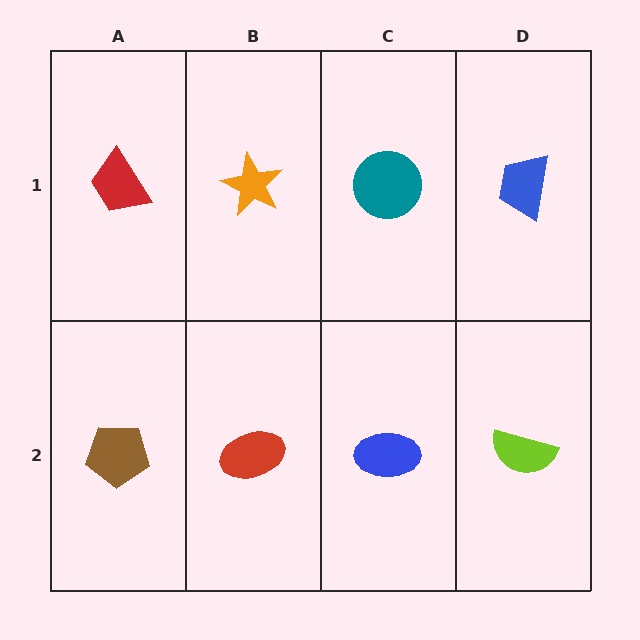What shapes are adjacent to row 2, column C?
A teal circle (row 1, column C), a red ellipse (row 2, column B), a lime semicircle (row 2, column D).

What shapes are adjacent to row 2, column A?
A red trapezoid (row 1, column A), a red ellipse (row 2, column B).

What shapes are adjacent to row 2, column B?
An orange star (row 1, column B), a brown pentagon (row 2, column A), a blue ellipse (row 2, column C).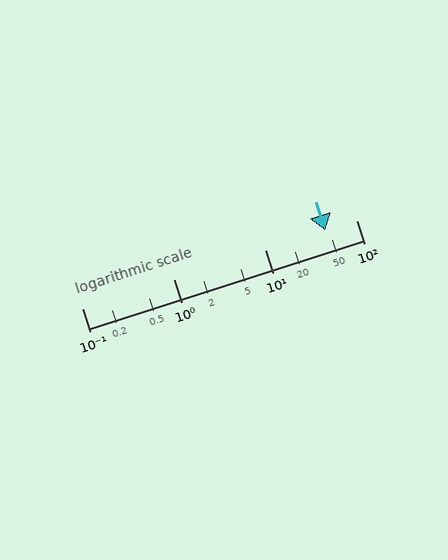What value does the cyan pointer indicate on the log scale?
The pointer indicates approximately 46.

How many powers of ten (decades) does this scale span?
The scale spans 3 decades, from 0.1 to 100.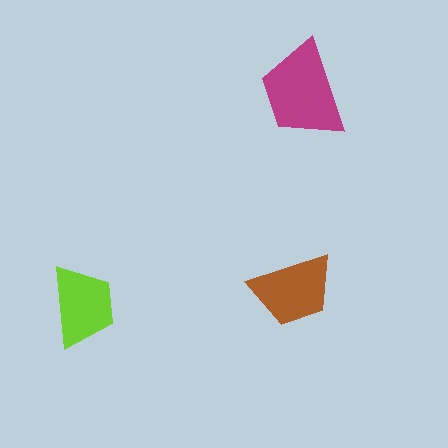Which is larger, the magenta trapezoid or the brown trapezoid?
The magenta one.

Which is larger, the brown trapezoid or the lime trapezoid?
The brown one.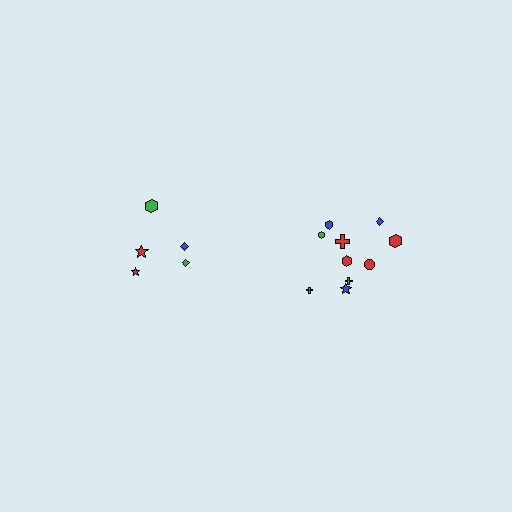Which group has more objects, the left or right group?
The right group.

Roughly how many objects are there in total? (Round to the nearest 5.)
Roughly 15 objects in total.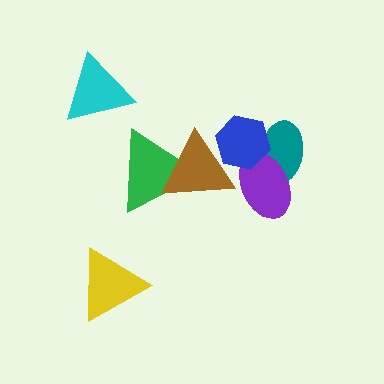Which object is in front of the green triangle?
The brown triangle is in front of the green triangle.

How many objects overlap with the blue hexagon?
3 objects overlap with the blue hexagon.